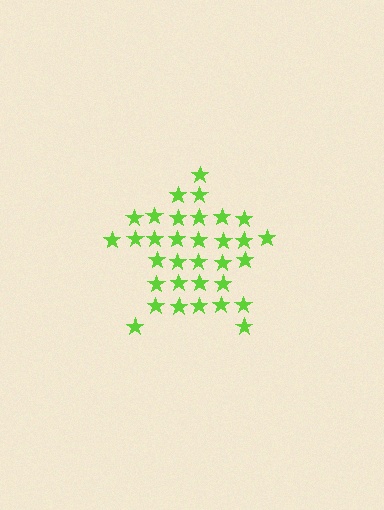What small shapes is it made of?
It is made of small stars.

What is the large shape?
The large shape is a star.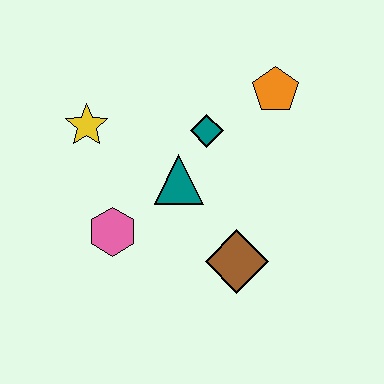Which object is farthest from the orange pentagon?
The pink hexagon is farthest from the orange pentagon.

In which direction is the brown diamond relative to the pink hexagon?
The brown diamond is to the right of the pink hexagon.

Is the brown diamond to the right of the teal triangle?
Yes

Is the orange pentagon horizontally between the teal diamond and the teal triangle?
No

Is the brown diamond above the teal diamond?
No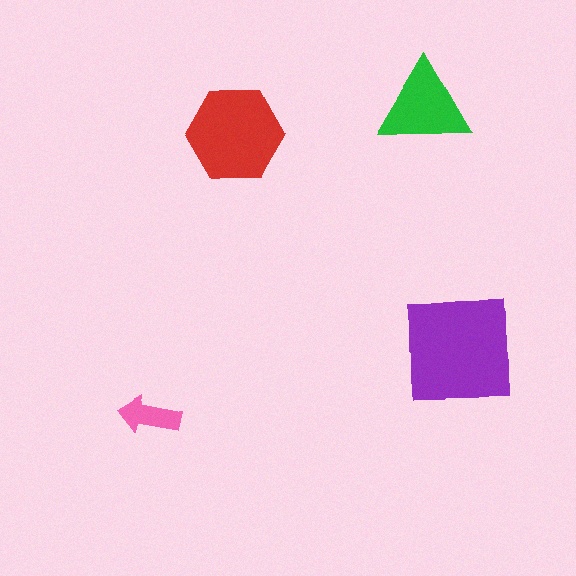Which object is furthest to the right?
The purple square is rightmost.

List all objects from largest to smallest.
The purple square, the red hexagon, the green triangle, the pink arrow.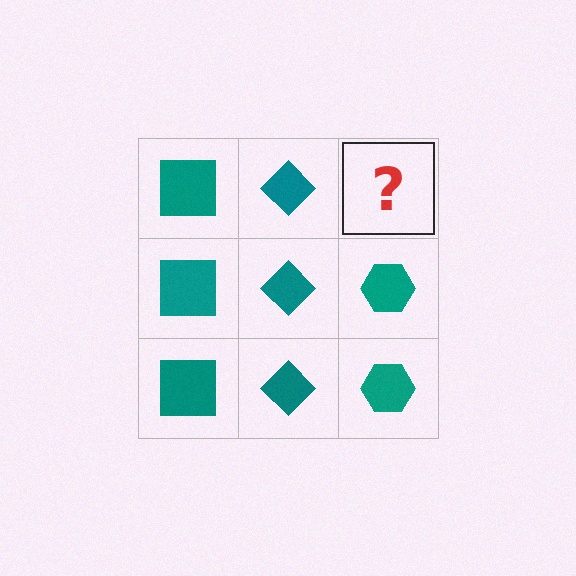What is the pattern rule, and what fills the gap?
The rule is that each column has a consistent shape. The gap should be filled with a teal hexagon.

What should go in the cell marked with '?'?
The missing cell should contain a teal hexagon.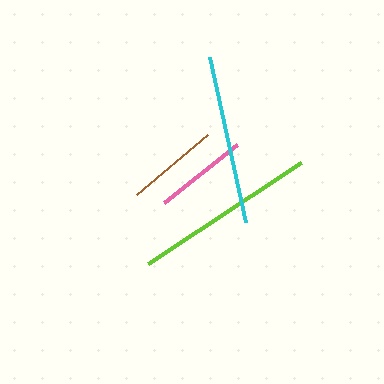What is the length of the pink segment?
The pink segment is approximately 94 pixels long.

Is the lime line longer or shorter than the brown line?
The lime line is longer than the brown line.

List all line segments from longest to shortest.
From longest to shortest: lime, cyan, pink, brown.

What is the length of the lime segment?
The lime segment is approximately 184 pixels long.